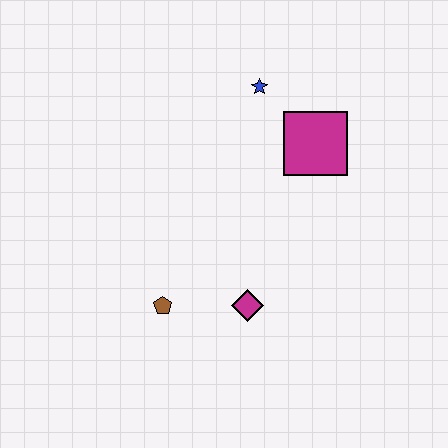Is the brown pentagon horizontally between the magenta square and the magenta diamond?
No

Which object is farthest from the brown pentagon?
The blue star is farthest from the brown pentagon.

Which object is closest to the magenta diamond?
The brown pentagon is closest to the magenta diamond.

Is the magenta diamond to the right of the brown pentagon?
Yes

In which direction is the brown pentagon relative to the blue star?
The brown pentagon is below the blue star.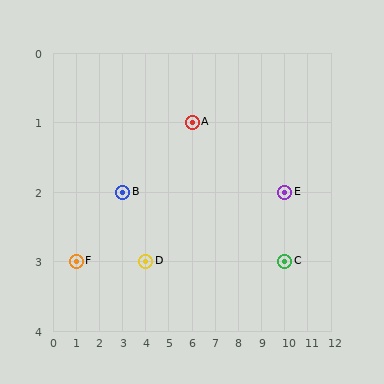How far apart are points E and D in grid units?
Points E and D are 6 columns and 1 row apart (about 6.1 grid units diagonally).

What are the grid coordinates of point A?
Point A is at grid coordinates (6, 1).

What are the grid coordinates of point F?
Point F is at grid coordinates (1, 3).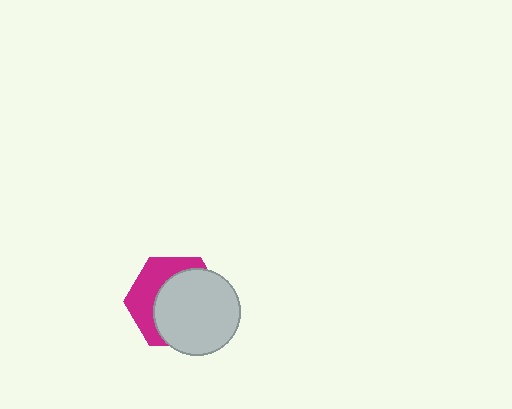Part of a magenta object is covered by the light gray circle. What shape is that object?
It is a hexagon.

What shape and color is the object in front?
The object in front is a light gray circle.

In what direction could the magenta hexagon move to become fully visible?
The magenta hexagon could move toward the upper-left. That would shift it out from behind the light gray circle entirely.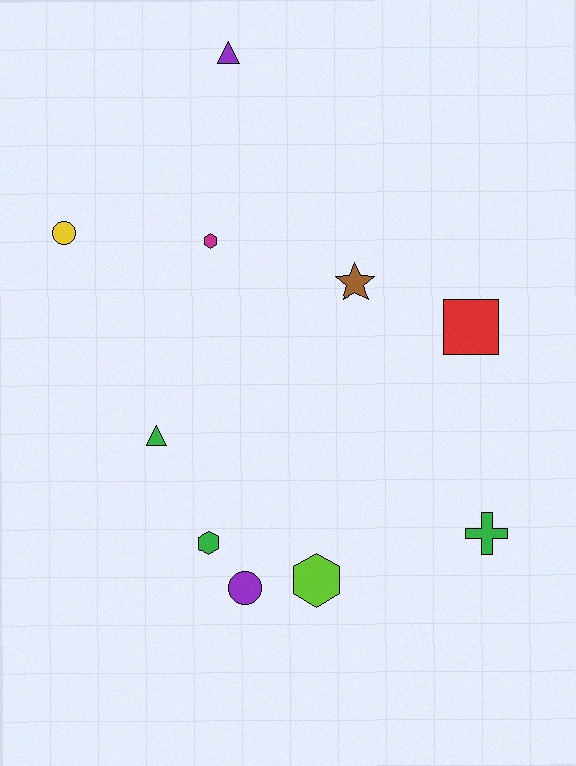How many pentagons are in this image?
There are no pentagons.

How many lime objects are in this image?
There is 1 lime object.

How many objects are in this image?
There are 10 objects.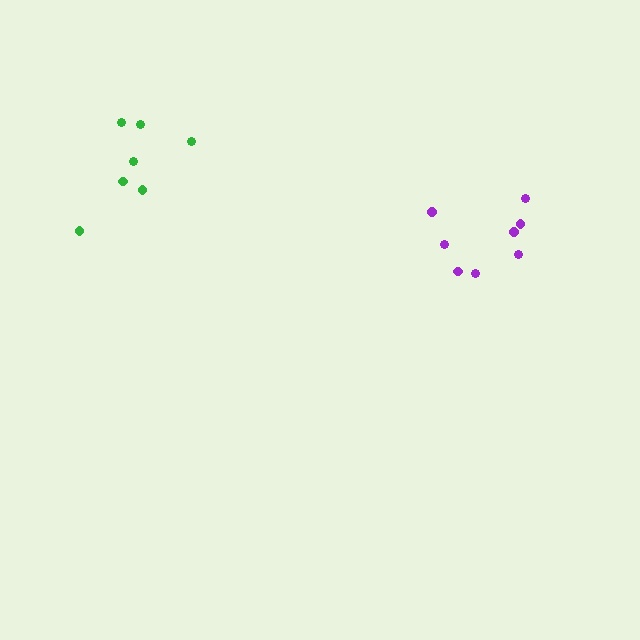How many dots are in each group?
Group 1: 8 dots, Group 2: 7 dots (15 total).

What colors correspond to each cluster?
The clusters are colored: purple, green.